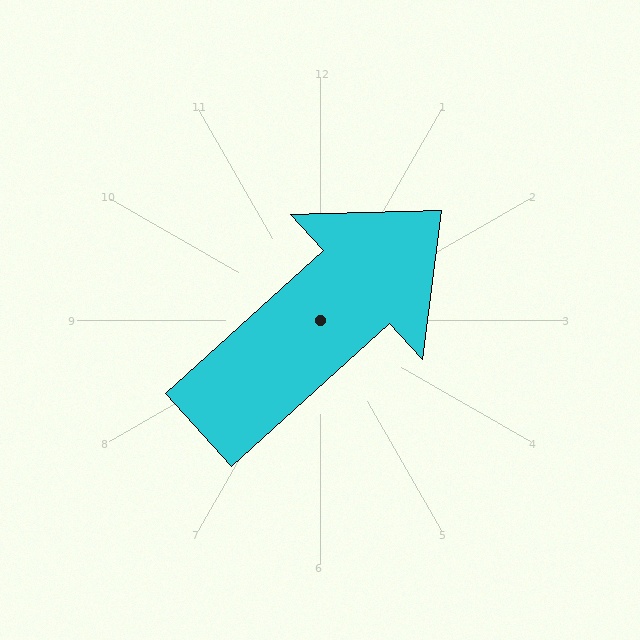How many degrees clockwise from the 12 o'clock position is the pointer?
Approximately 48 degrees.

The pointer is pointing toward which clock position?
Roughly 2 o'clock.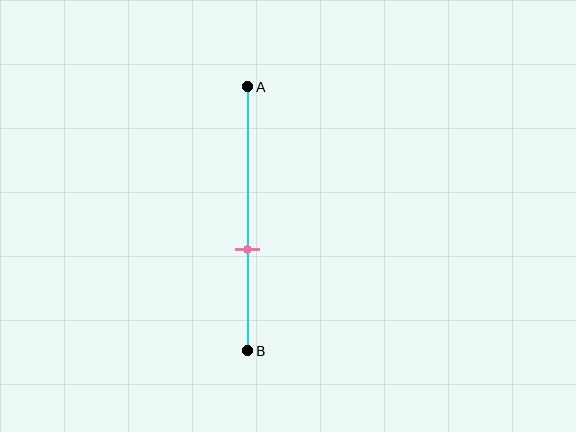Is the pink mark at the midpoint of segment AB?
No, the mark is at about 60% from A, not at the 50% midpoint.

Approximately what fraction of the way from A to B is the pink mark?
The pink mark is approximately 60% of the way from A to B.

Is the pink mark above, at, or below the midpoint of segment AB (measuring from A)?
The pink mark is below the midpoint of segment AB.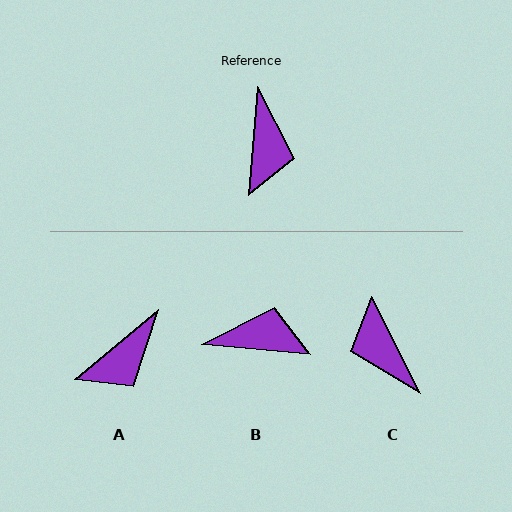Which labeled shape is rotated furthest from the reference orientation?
C, about 149 degrees away.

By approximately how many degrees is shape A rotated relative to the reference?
Approximately 45 degrees clockwise.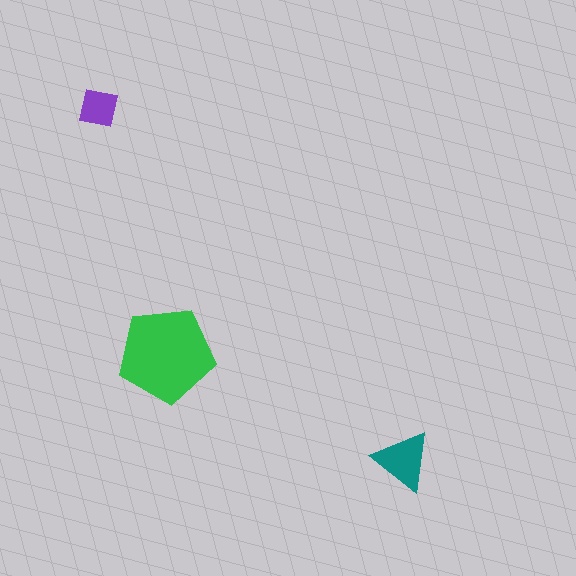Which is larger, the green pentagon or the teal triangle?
The green pentagon.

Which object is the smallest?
The purple square.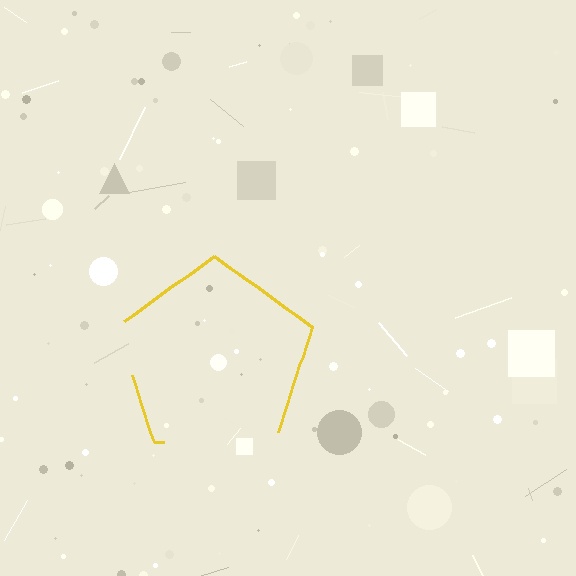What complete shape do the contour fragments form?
The contour fragments form a pentagon.